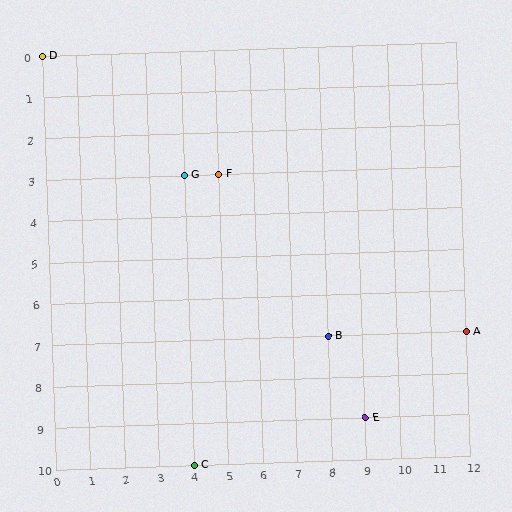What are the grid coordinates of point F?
Point F is at grid coordinates (5, 3).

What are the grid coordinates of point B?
Point B is at grid coordinates (8, 7).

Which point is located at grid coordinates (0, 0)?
Point D is at (0, 0).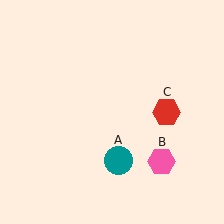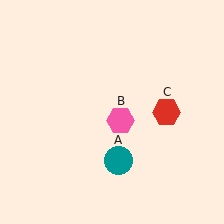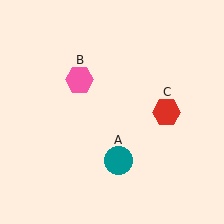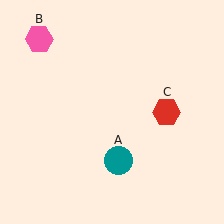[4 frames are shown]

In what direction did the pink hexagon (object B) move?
The pink hexagon (object B) moved up and to the left.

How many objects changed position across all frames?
1 object changed position: pink hexagon (object B).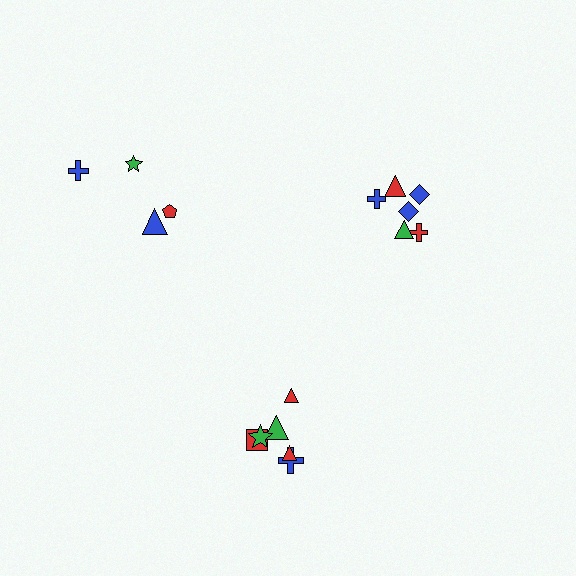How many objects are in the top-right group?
There are 6 objects.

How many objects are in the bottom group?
There are 6 objects.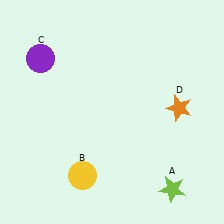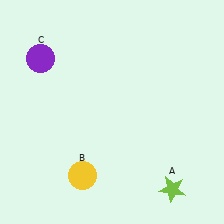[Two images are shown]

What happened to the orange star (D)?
The orange star (D) was removed in Image 2. It was in the top-right area of Image 1.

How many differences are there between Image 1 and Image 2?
There is 1 difference between the two images.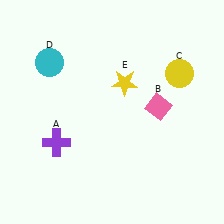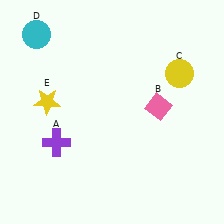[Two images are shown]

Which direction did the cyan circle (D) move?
The cyan circle (D) moved up.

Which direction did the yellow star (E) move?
The yellow star (E) moved left.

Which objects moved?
The objects that moved are: the cyan circle (D), the yellow star (E).